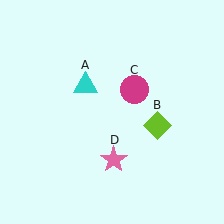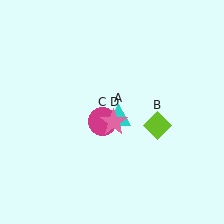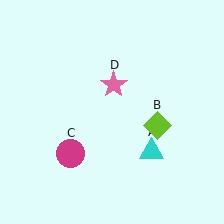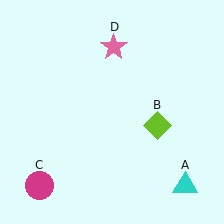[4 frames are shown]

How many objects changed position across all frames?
3 objects changed position: cyan triangle (object A), magenta circle (object C), pink star (object D).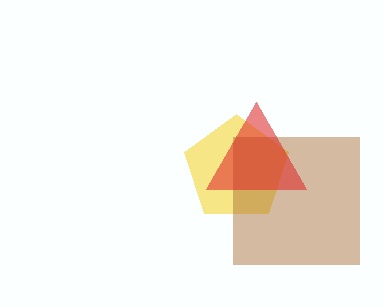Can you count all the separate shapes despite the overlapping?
Yes, there are 3 separate shapes.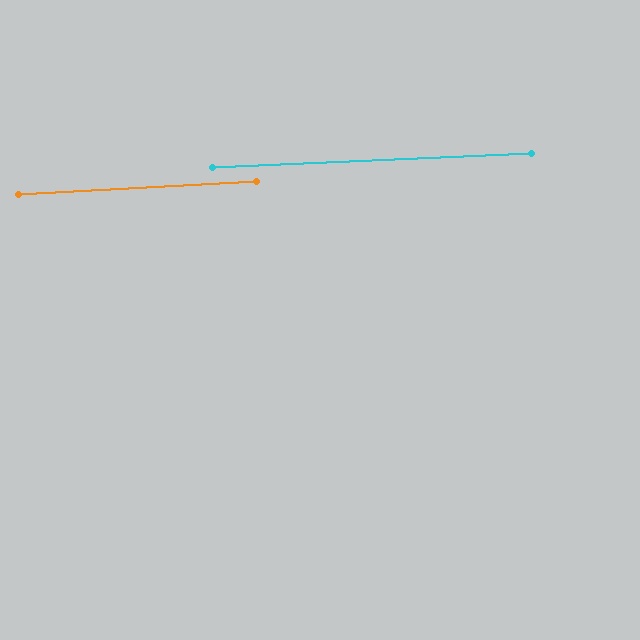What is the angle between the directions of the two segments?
Approximately 1 degree.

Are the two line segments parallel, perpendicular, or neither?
Parallel — their directions differ by only 0.6°.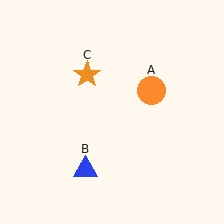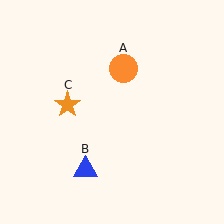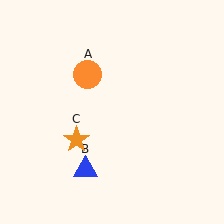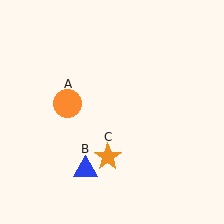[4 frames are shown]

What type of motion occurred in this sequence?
The orange circle (object A), orange star (object C) rotated counterclockwise around the center of the scene.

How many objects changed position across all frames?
2 objects changed position: orange circle (object A), orange star (object C).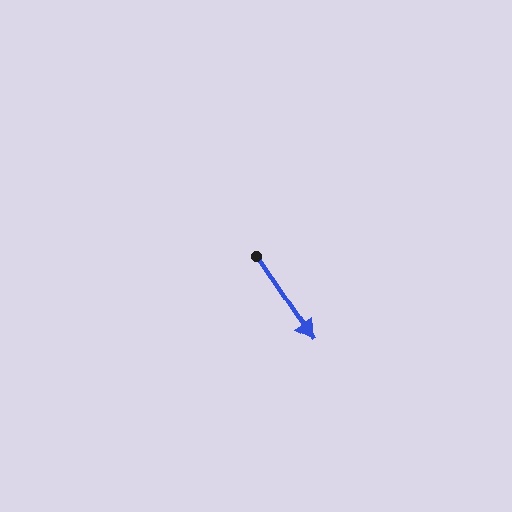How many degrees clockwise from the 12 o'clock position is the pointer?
Approximately 146 degrees.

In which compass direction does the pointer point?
Southeast.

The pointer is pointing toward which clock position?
Roughly 5 o'clock.